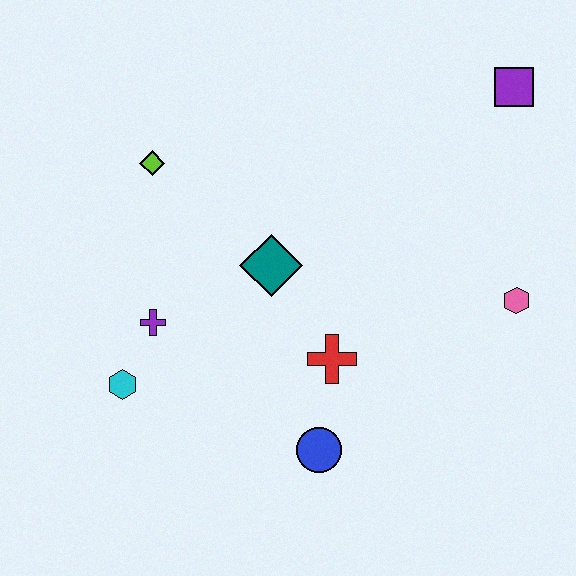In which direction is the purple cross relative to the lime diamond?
The purple cross is below the lime diamond.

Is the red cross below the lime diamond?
Yes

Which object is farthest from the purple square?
The cyan hexagon is farthest from the purple square.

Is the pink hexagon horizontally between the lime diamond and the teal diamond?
No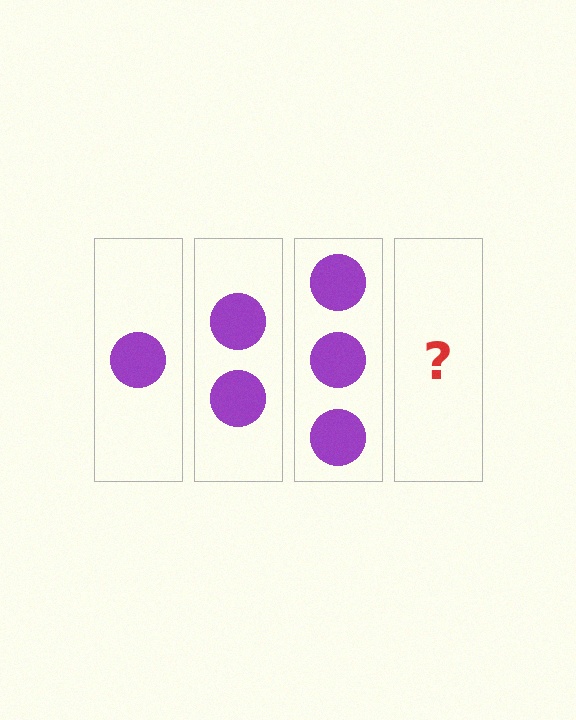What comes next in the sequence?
The next element should be 4 circles.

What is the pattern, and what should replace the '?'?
The pattern is that each step adds one more circle. The '?' should be 4 circles.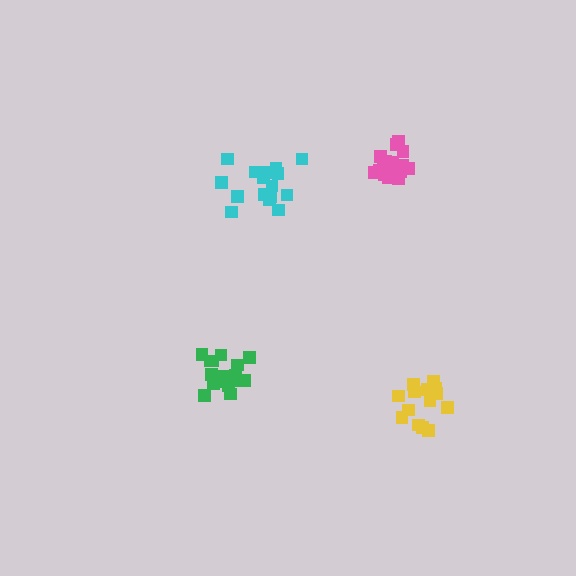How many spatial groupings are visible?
There are 4 spatial groupings.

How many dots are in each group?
Group 1: 21 dots, Group 2: 16 dots, Group 3: 17 dots, Group 4: 15 dots (69 total).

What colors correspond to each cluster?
The clusters are colored: green, cyan, pink, yellow.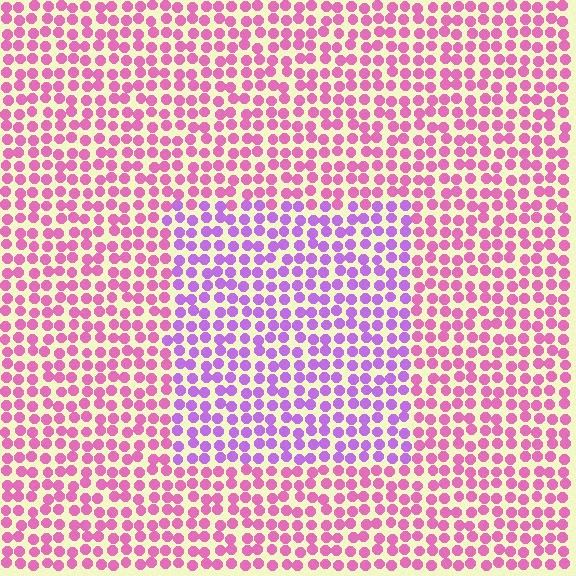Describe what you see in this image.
The image is filled with small pink elements in a uniform arrangement. A rectangle-shaped region is visible where the elements are tinted to a slightly different hue, forming a subtle color boundary.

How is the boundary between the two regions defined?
The boundary is defined purely by a slight shift in hue (about 40 degrees). Spacing, size, and orientation are identical on both sides.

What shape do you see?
I see a rectangle.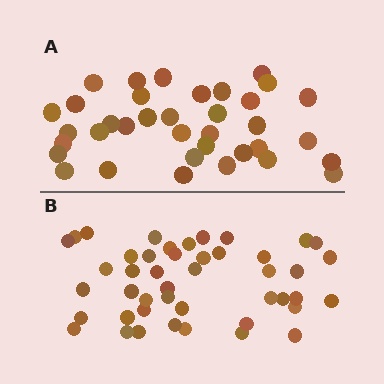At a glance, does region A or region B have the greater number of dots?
Region B (the bottom region) has more dots.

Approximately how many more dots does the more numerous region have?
Region B has roughly 8 or so more dots than region A.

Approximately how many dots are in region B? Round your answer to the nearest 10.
About 40 dots. (The exact count is 45, which rounds to 40.)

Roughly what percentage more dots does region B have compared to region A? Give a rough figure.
About 25% more.